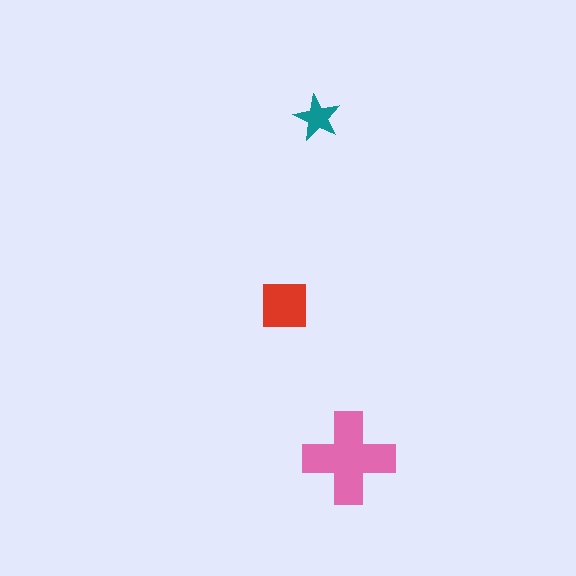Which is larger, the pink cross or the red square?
The pink cross.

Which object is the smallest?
The teal star.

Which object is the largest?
The pink cross.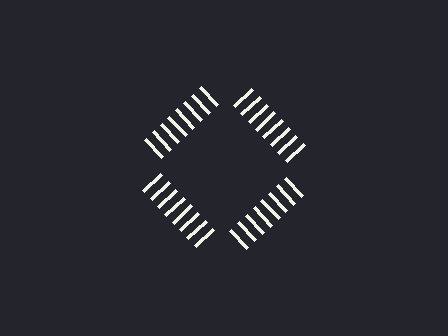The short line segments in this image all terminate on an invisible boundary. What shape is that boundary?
An illusory square — the line segments terminate on its edges but no continuous stroke is drawn.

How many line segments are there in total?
32 — 8 along each of the 4 edges.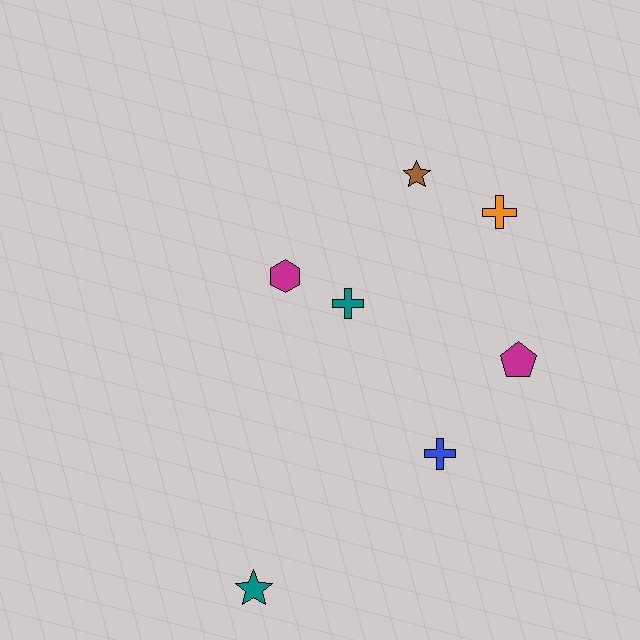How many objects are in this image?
There are 7 objects.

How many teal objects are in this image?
There are 2 teal objects.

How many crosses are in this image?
There are 3 crosses.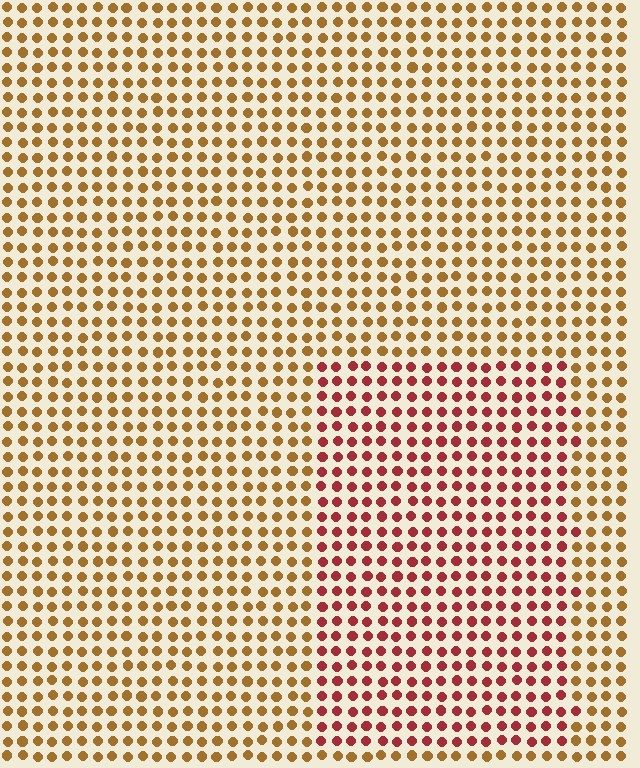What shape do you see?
I see a rectangle.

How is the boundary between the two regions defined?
The boundary is defined purely by a slight shift in hue (about 41 degrees). Spacing, size, and orientation are identical on both sides.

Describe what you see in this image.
The image is filled with small brown elements in a uniform arrangement. A rectangle-shaped region is visible where the elements are tinted to a slightly different hue, forming a subtle color boundary.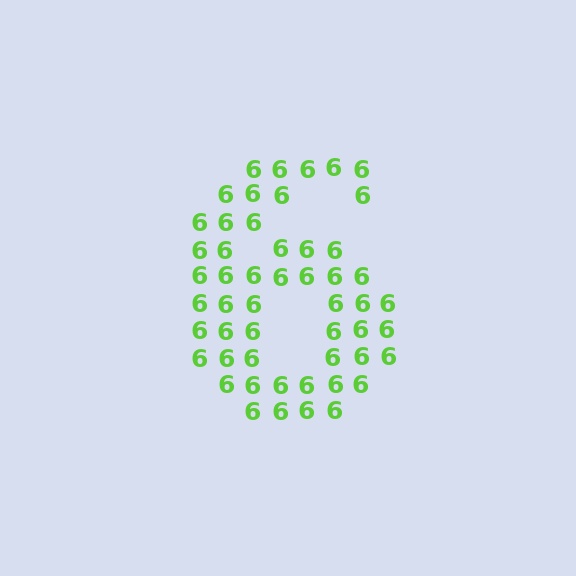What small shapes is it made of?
It is made of small digit 6's.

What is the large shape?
The large shape is the digit 6.